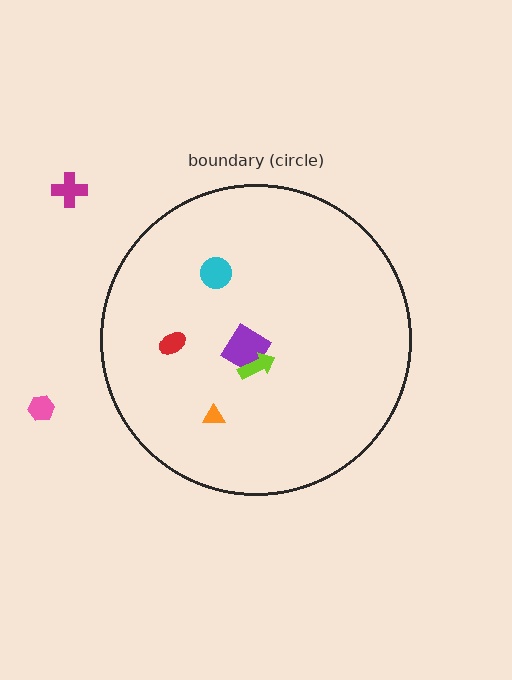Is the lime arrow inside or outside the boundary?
Inside.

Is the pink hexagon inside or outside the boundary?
Outside.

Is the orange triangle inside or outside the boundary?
Inside.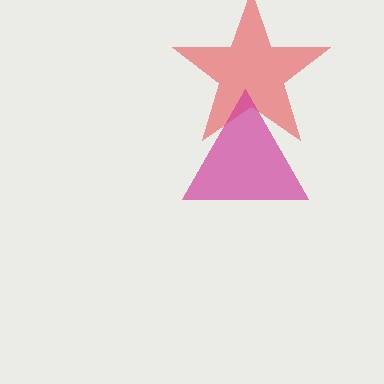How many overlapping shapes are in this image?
There are 2 overlapping shapes in the image.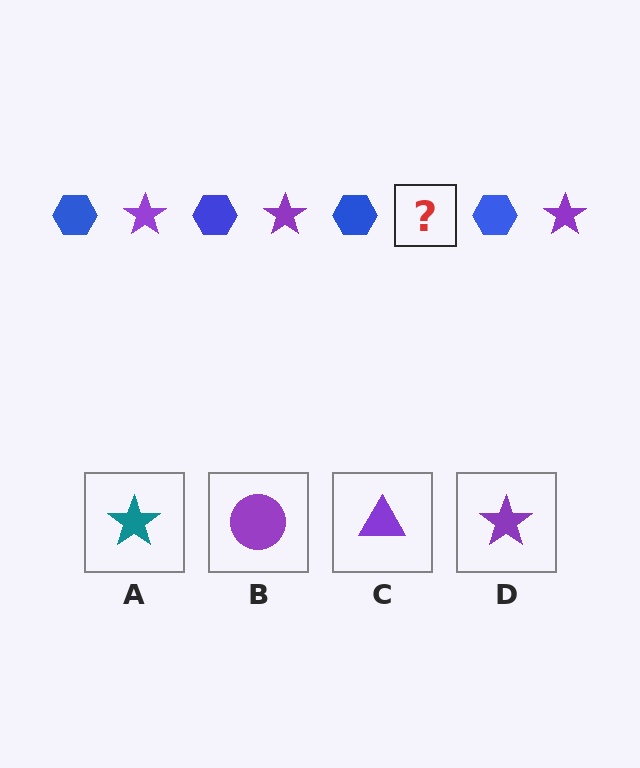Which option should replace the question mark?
Option D.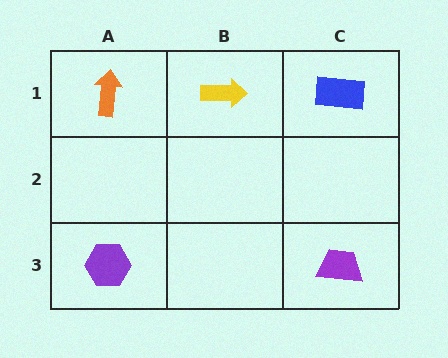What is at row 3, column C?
A purple trapezoid.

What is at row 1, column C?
A blue rectangle.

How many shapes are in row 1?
3 shapes.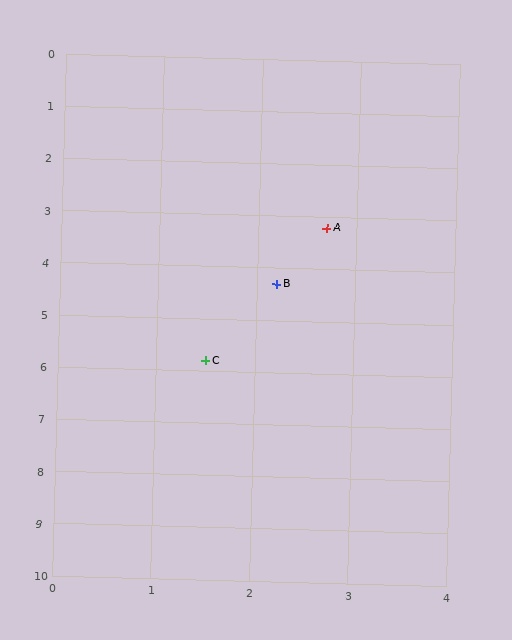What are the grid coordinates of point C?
Point C is at approximately (1.5, 5.8).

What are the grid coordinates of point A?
Point A is at approximately (2.7, 3.2).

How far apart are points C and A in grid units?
Points C and A are about 2.9 grid units apart.